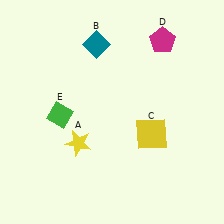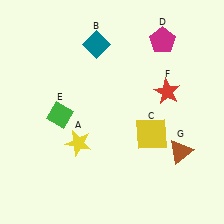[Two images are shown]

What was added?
A red star (F), a brown triangle (G) were added in Image 2.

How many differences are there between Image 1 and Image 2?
There are 2 differences between the two images.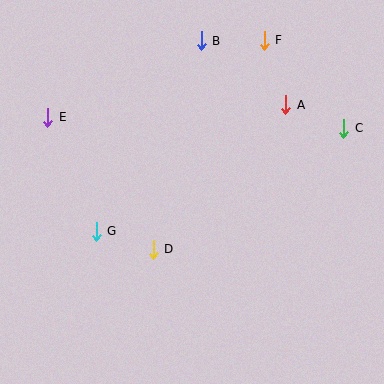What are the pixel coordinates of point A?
Point A is at (286, 105).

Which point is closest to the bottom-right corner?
Point C is closest to the bottom-right corner.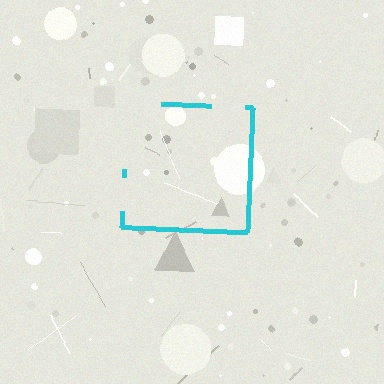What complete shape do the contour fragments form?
The contour fragments form a square.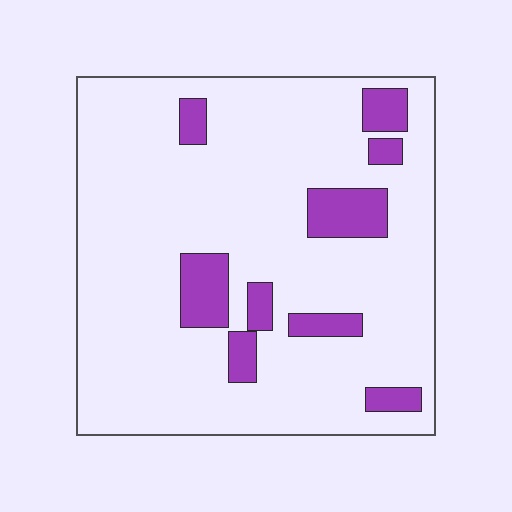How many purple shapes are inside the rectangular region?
9.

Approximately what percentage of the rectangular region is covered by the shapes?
Approximately 15%.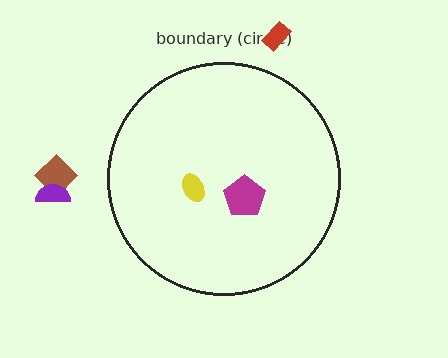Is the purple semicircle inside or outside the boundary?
Outside.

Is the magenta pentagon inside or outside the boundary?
Inside.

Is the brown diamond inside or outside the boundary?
Outside.